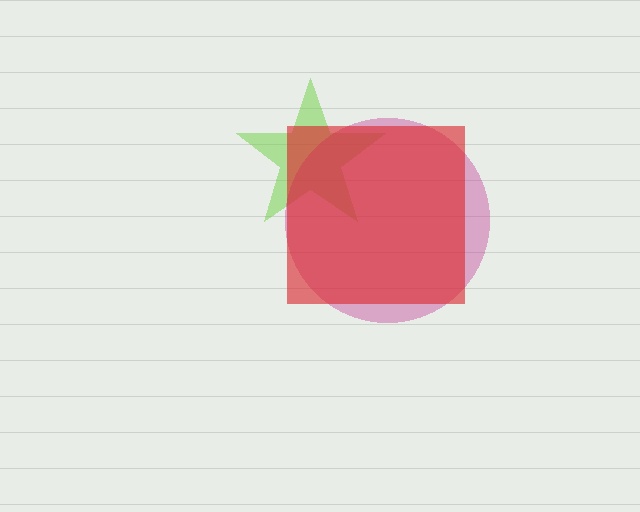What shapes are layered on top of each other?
The layered shapes are: a lime star, a magenta circle, a red square.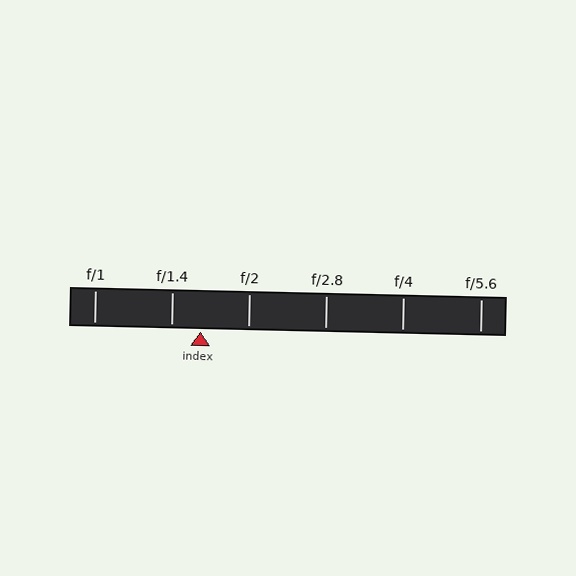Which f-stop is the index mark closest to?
The index mark is closest to f/1.4.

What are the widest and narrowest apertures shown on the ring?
The widest aperture shown is f/1 and the narrowest is f/5.6.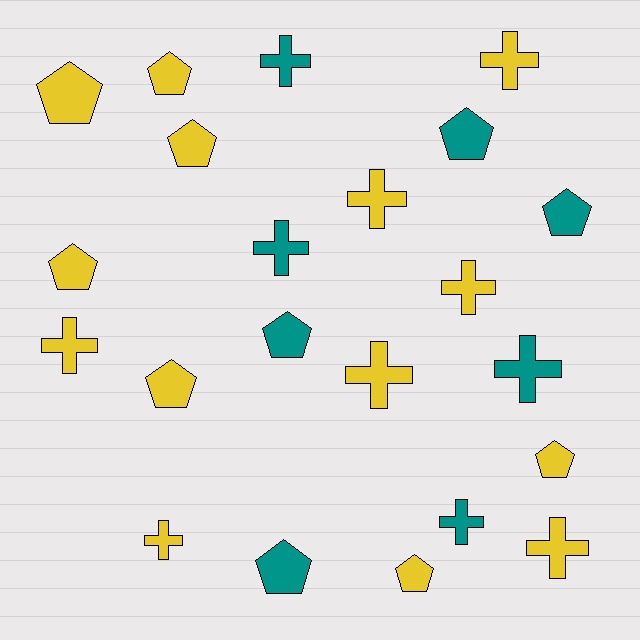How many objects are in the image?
There are 22 objects.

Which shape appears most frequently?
Cross, with 11 objects.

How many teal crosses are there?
There are 4 teal crosses.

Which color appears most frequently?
Yellow, with 14 objects.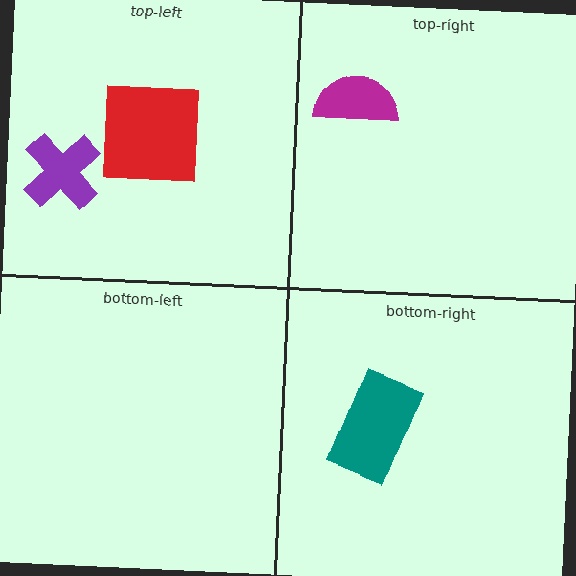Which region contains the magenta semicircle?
The top-right region.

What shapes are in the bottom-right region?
The teal rectangle.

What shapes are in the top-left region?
The purple cross, the red square.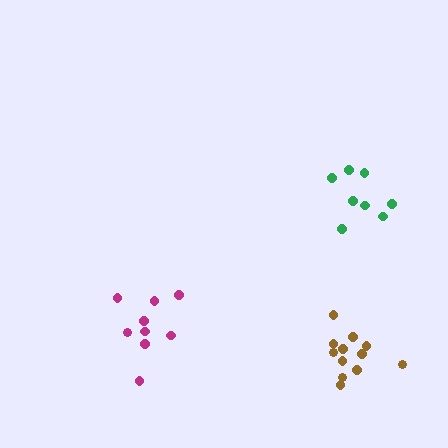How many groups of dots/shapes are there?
There are 3 groups.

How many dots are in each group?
Group 1: 8 dots, Group 2: 9 dots, Group 3: 12 dots (29 total).